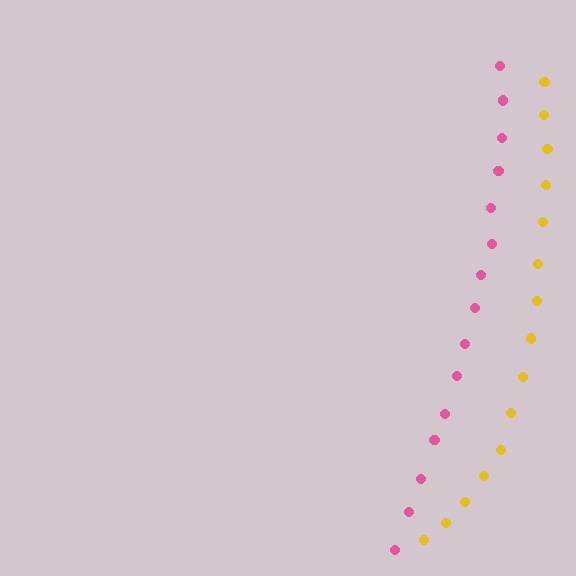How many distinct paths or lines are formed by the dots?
There are 2 distinct paths.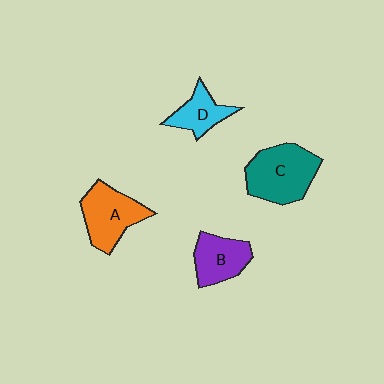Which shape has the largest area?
Shape C (teal).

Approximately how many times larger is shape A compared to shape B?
Approximately 1.3 times.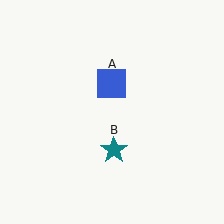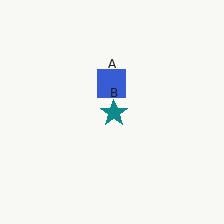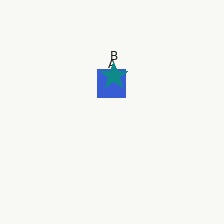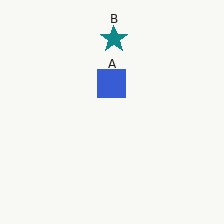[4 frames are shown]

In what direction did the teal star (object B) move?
The teal star (object B) moved up.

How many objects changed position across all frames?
1 object changed position: teal star (object B).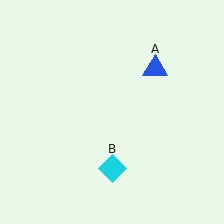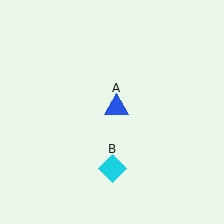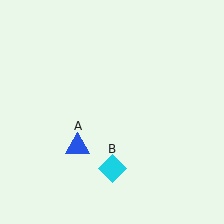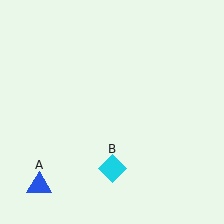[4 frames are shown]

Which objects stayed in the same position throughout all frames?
Cyan diamond (object B) remained stationary.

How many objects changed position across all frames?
1 object changed position: blue triangle (object A).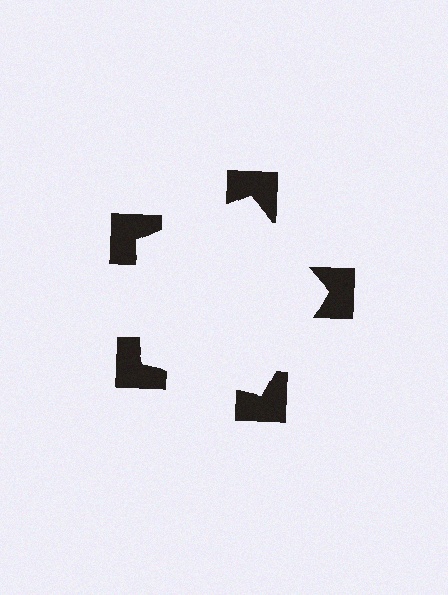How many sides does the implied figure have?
5 sides.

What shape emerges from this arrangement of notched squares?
An illusory pentagon — its edges are inferred from the aligned wedge cuts in the notched squares, not physically drawn.